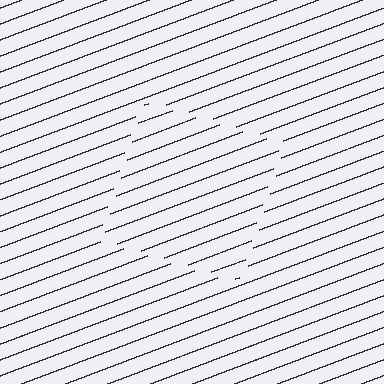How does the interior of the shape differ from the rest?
The interior of the shape contains the same grating, shifted by half a period — the contour is defined by the phase discontinuity where line-ends from the inner and outer gratings abut.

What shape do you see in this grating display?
An illusory square. The interior of the shape contains the same grating, shifted by half a period — the contour is defined by the phase discontinuity where line-ends from the inner and outer gratings abut.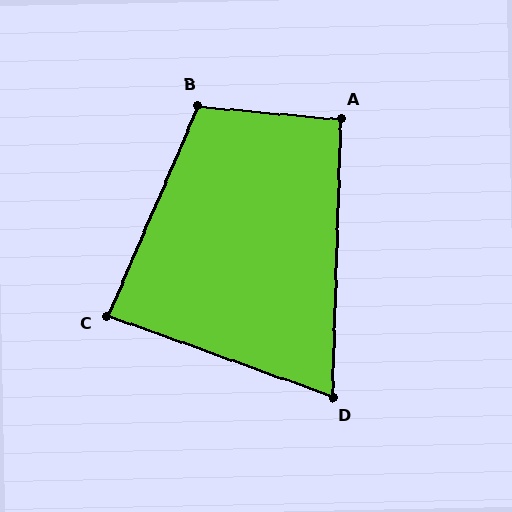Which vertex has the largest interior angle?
B, at approximately 108 degrees.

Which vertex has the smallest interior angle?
D, at approximately 72 degrees.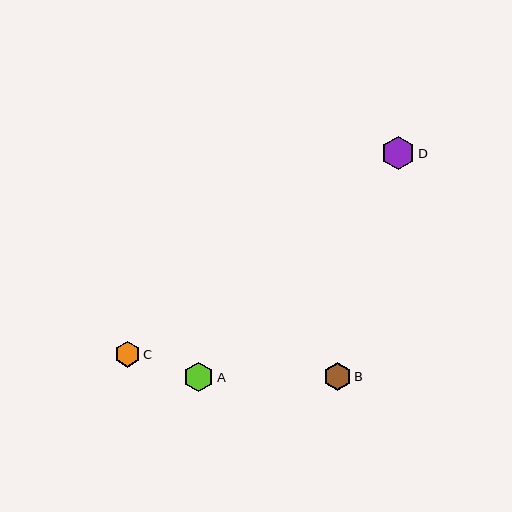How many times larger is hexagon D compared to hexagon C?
Hexagon D is approximately 1.3 times the size of hexagon C.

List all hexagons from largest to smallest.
From largest to smallest: D, A, B, C.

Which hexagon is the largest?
Hexagon D is the largest with a size of approximately 34 pixels.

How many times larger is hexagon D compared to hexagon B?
Hexagon D is approximately 1.2 times the size of hexagon B.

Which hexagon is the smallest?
Hexagon C is the smallest with a size of approximately 26 pixels.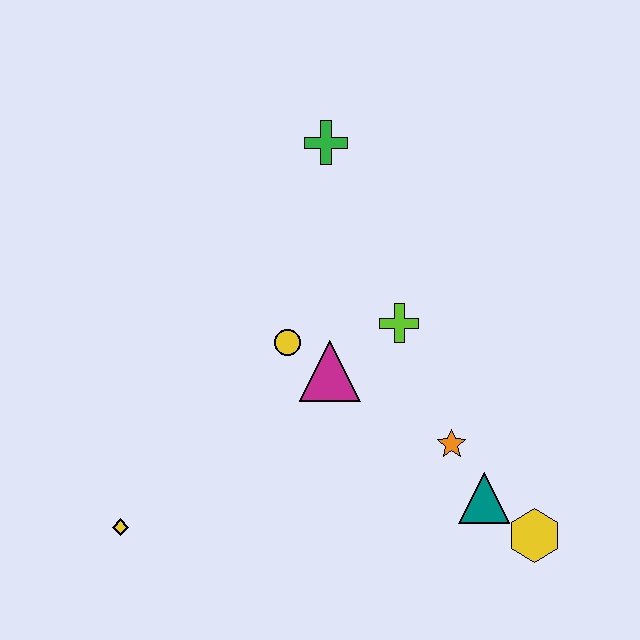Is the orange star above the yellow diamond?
Yes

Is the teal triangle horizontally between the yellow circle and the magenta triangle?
No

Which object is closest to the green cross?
The lime cross is closest to the green cross.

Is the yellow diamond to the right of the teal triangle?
No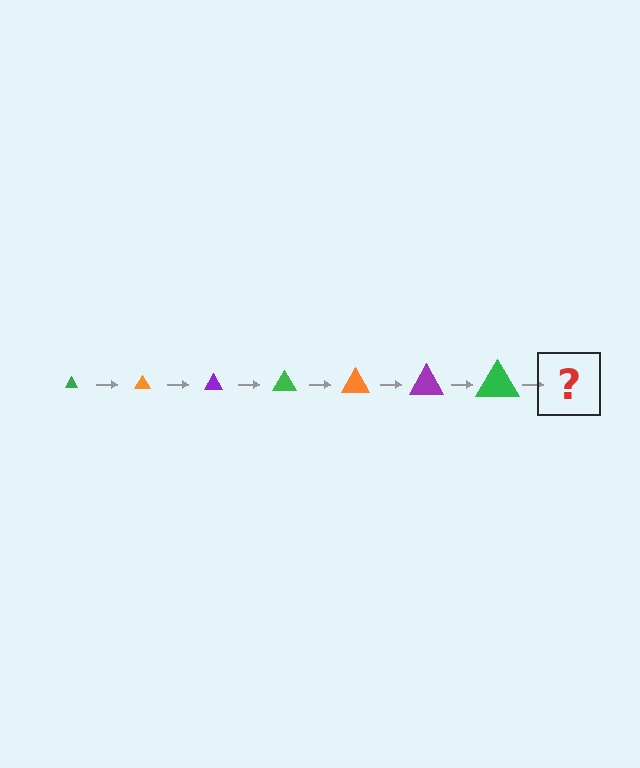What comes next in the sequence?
The next element should be an orange triangle, larger than the previous one.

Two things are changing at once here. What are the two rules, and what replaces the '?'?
The two rules are that the triangle grows larger each step and the color cycles through green, orange, and purple. The '?' should be an orange triangle, larger than the previous one.